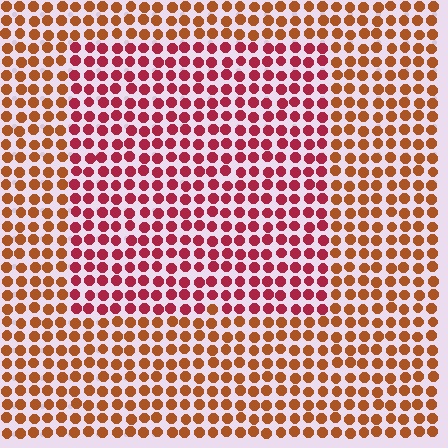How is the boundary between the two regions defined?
The boundary is defined purely by a slight shift in hue (about 37 degrees). Spacing, size, and orientation are identical on both sides.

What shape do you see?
I see a rectangle.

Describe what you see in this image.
The image is filled with small brown elements in a uniform arrangement. A rectangle-shaped region is visible where the elements are tinted to a slightly different hue, forming a subtle color boundary.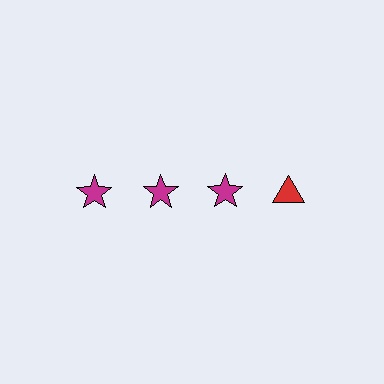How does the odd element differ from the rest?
It differs in both color (red instead of magenta) and shape (triangle instead of star).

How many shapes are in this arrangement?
There are 4 shapes arranged in a grid pattern.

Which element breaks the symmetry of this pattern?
The red triangle in the top row, second from right column breaks the symmetry. All other shapes are magenta stars.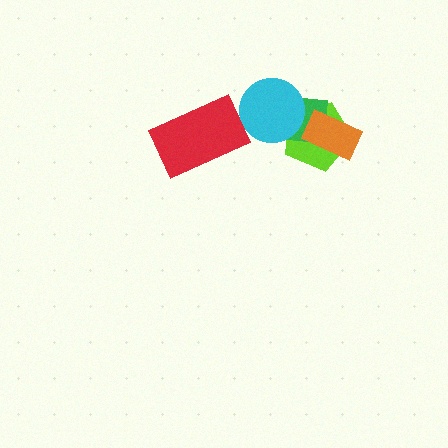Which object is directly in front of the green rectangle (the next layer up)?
The cyan circle is directly in front of the green rectangle.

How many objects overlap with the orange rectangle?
2 objects overlap with the orange rectangle.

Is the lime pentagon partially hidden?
Yes, it is partially covered by another shape.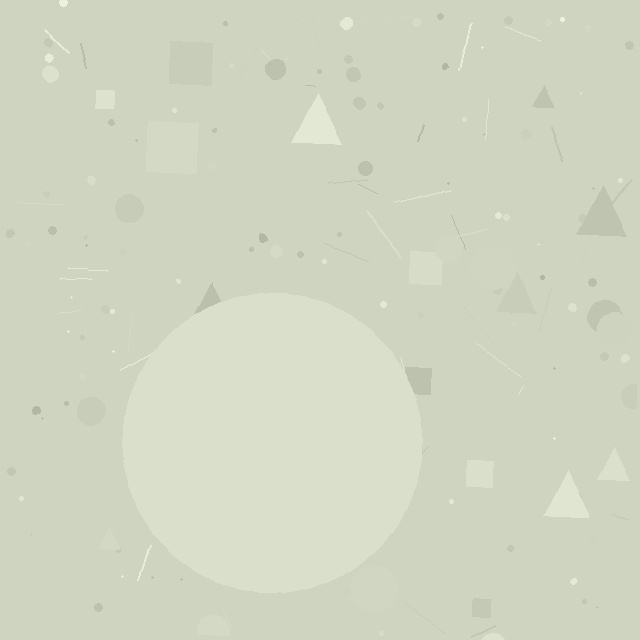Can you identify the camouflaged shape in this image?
The camouflaged shape is a circle.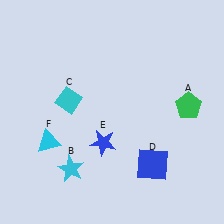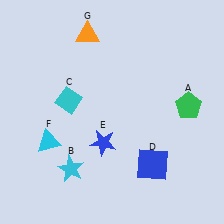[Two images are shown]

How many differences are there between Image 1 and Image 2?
There is 1 difference between the two images.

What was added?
An orange triangle (G) was added in Image 2.